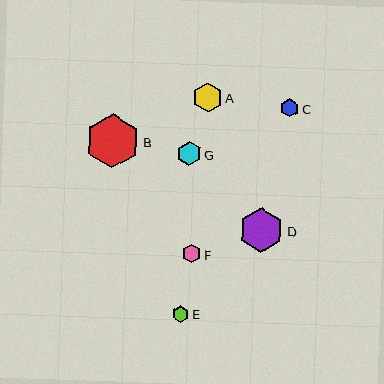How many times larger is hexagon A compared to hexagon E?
Hexagon A is approximately 1.8 times the size of hexagon E.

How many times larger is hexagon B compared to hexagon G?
Hexagon B is approximately 2.2 times the size of hexagon G.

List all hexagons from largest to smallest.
From largest to smallest: B, D, A, G, F, C, E.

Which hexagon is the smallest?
Hexagon E is the smallest with a size of approximately 17 pixels.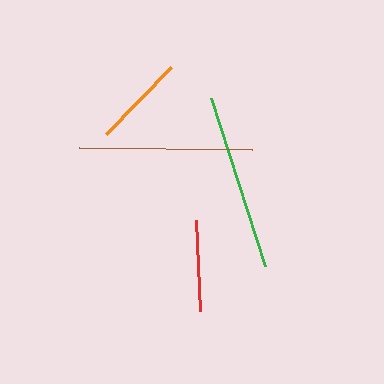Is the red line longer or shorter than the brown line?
The brown line is longer than the red line.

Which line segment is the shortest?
The red line is the shortest at approximately 91 pixels.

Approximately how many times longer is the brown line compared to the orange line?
The brown line is approximately 1.9 times the length of the orange line.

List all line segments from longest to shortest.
From longest to shortest: green, brown, orange, red.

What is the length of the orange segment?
The orange segment is approximately 93 pixels long.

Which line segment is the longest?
The green line is the longest at approximately 177 pixels.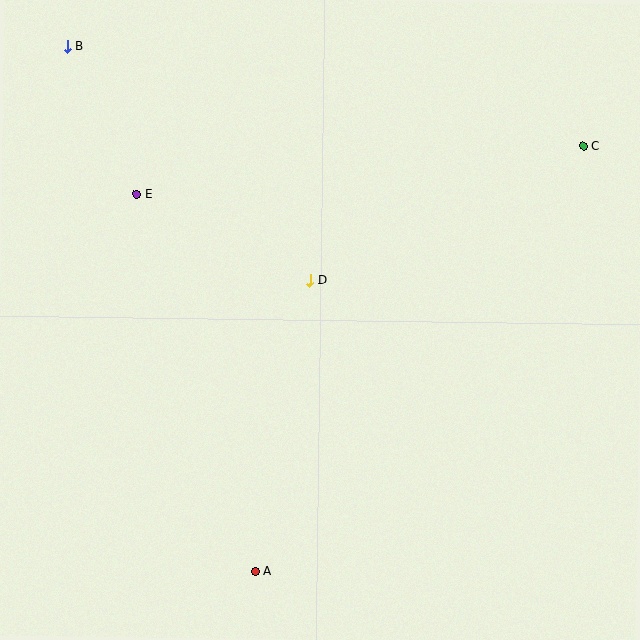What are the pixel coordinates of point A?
Point A is at (255, 571).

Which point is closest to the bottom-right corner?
Point A is closest to the bottom-right corner.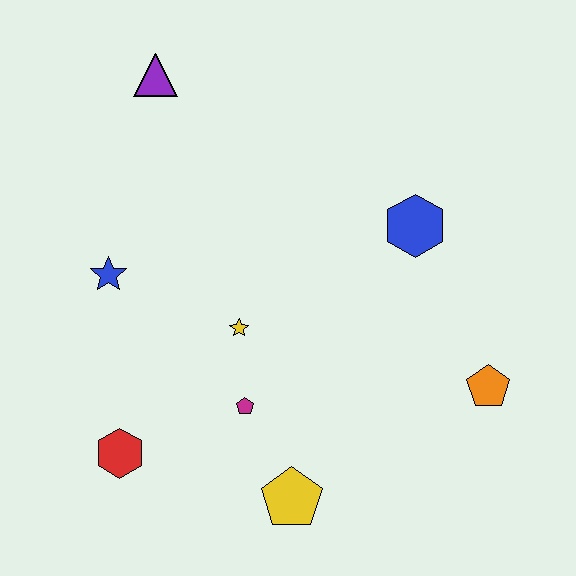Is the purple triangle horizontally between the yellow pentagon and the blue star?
Yes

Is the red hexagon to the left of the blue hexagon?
Yes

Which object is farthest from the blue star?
The orange pentagon is farthest from the blue star.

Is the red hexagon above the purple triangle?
No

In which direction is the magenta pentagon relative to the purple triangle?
The magenta pentagon is below the purple triangle.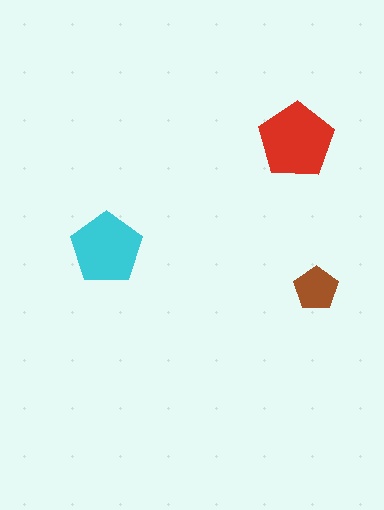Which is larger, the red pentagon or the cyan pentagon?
The red one.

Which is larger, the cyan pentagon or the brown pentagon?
The cyan one.